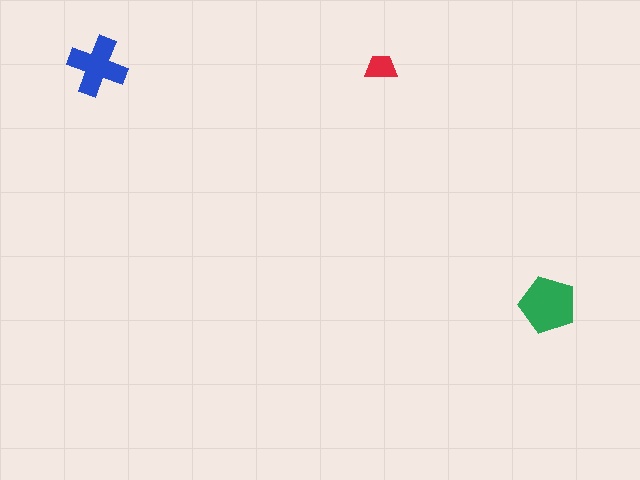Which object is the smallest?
The red trapezoid.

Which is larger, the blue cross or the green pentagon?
The green pentagon.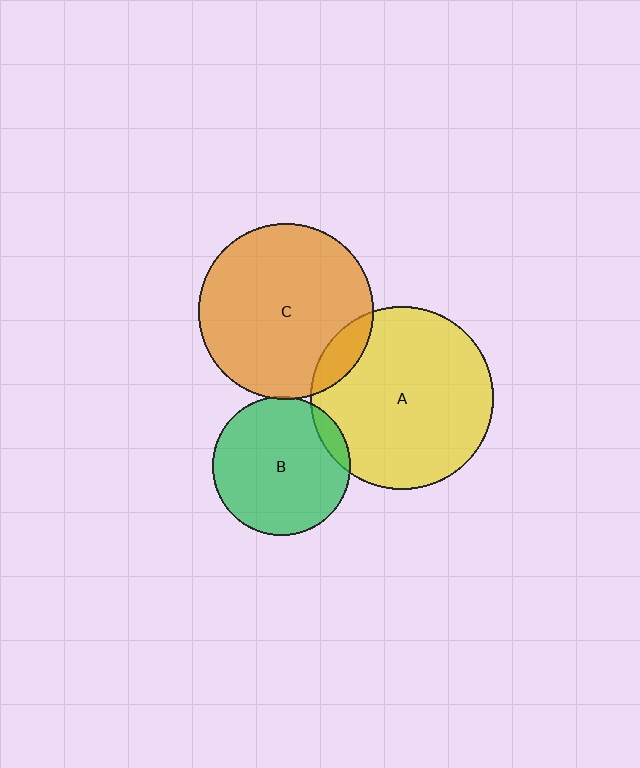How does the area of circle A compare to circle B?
Approximately 1.7 times.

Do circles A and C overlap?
Yes.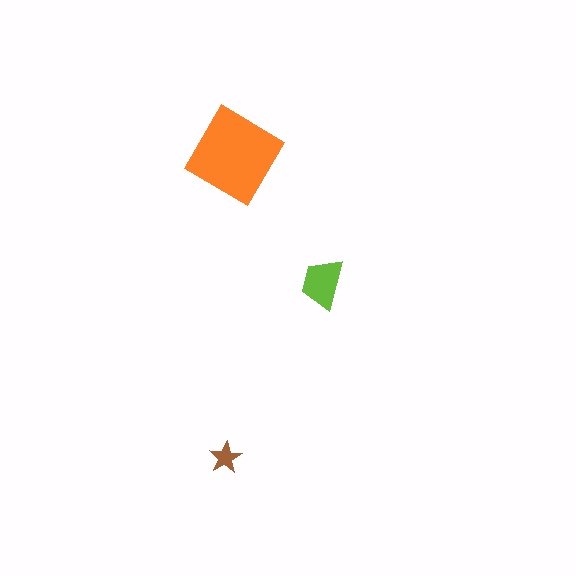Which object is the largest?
The orange diamond.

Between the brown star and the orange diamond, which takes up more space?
The orange diamond.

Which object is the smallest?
The brown star.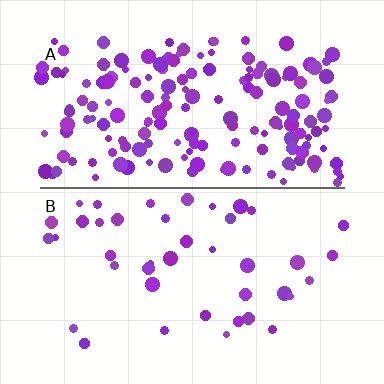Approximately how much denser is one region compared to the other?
Approximately 4.0× — region A over region B.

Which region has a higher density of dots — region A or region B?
A (the top).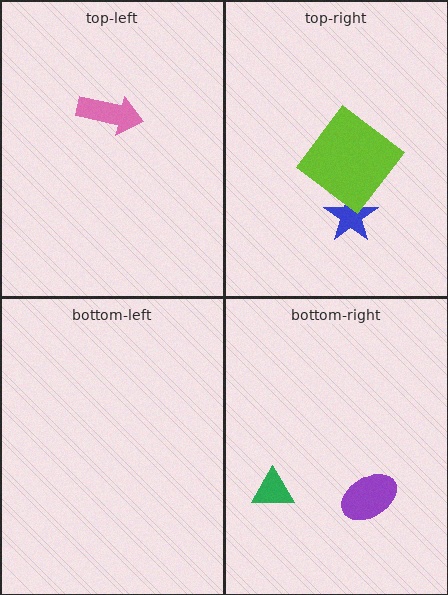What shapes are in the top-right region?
The blue star, the lime diamond.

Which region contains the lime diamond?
The top-right region.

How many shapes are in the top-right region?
2.